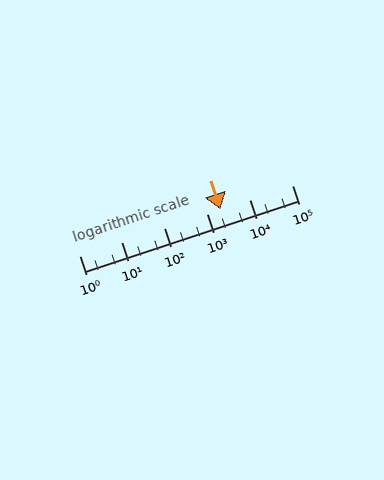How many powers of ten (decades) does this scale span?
The scale spans 5 decades, from 1 to 100000.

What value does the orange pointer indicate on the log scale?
The pointer indicates approximately 2100.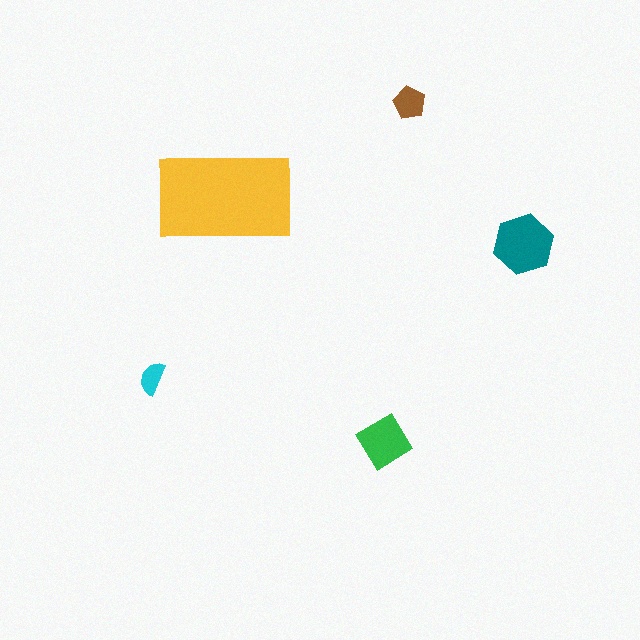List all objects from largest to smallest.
The yellow rectangle, the teal hexagon, the green diamond, the brown pentagon, the cyan semicircle.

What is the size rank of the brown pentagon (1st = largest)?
4th.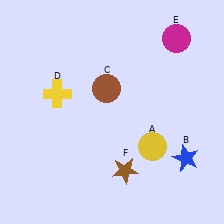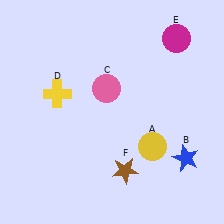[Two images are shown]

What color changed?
The circle (C) changed from brown in Image 1 to pink in Image 2.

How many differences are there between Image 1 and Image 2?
There is 1 difference between the two images.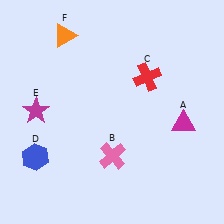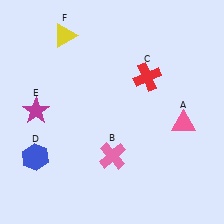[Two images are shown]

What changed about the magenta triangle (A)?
In Image 1, A is magenta. In Image 2, it changed to pink.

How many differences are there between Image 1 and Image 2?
There are 2 differences between the two images.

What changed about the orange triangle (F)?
In Image 1, F is orange. In Image 2, it changed to yellow.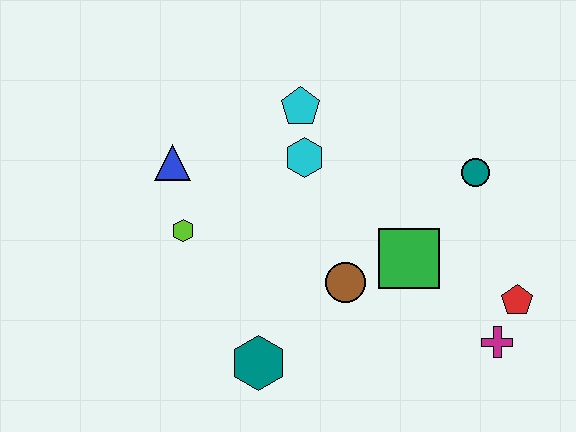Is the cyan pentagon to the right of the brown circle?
No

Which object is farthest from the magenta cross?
The blue triangle is farthest from the magenta cross.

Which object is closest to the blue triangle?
The lime hexagon is closest to the blue triangle.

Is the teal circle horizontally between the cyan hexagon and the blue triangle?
No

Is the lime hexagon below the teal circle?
Yes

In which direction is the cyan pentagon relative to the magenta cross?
The cyan pentagon is above the magenta cross.